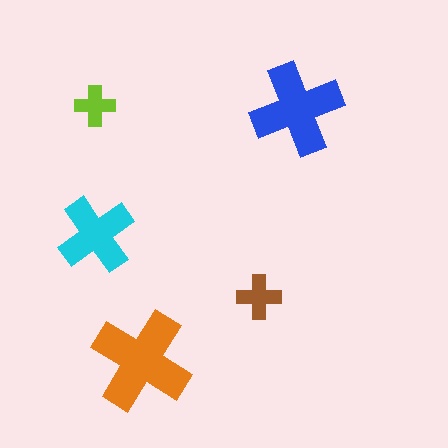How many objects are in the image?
There are 5 objects in the image.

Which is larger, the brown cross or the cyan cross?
The cyan one.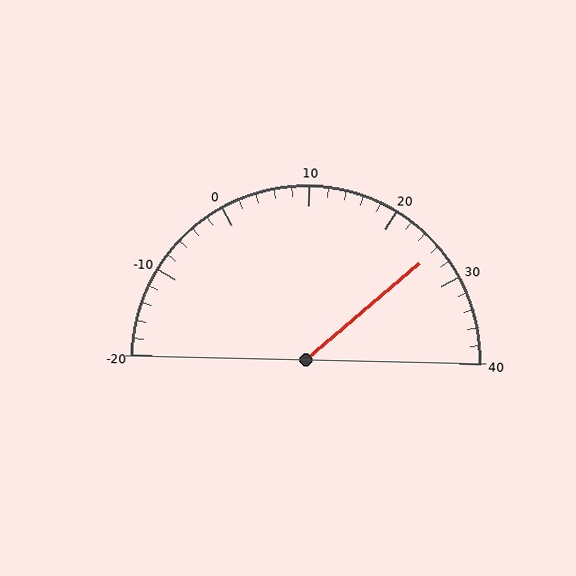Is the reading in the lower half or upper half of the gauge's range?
The reading is in the upper half of the range (-20 to 40).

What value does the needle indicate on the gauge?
The needle indicates approximately 26.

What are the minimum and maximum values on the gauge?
The gauge ranges from -20 to 40.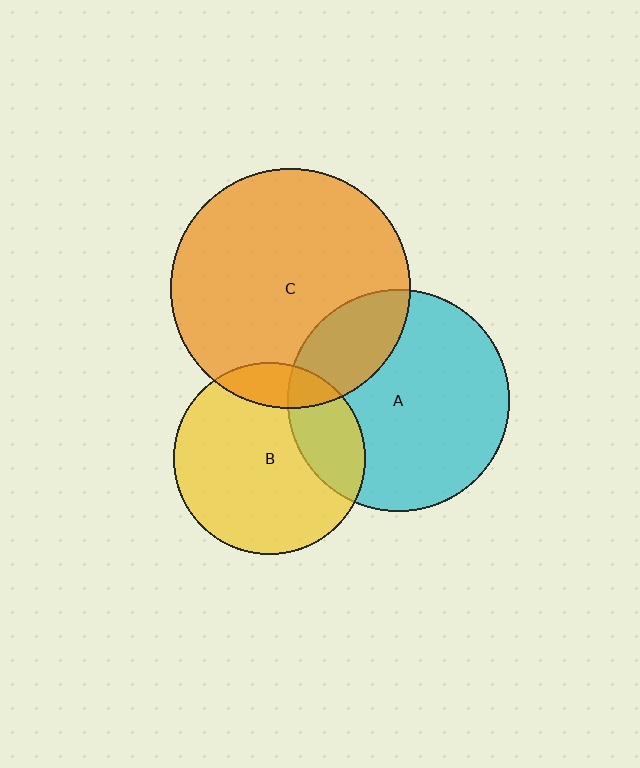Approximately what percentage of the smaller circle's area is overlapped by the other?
Approximately 25%.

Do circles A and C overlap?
Yes.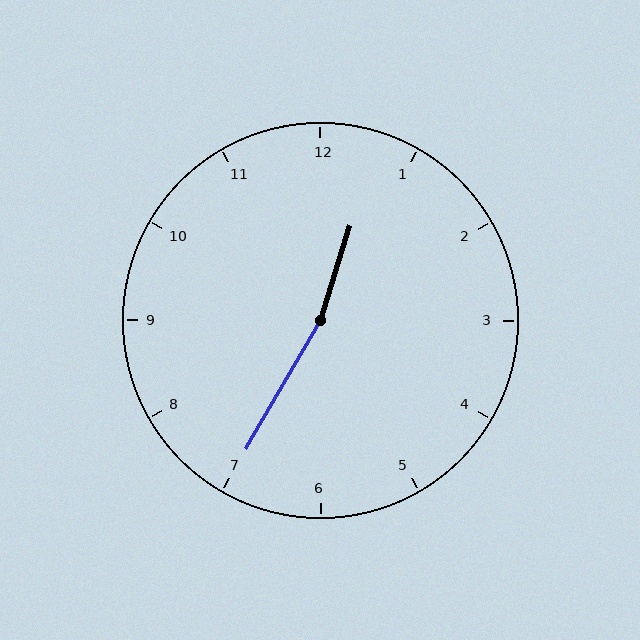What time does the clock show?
12:35.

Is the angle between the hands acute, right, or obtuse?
It is obtuse.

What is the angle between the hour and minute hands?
Approximately 168 degrees.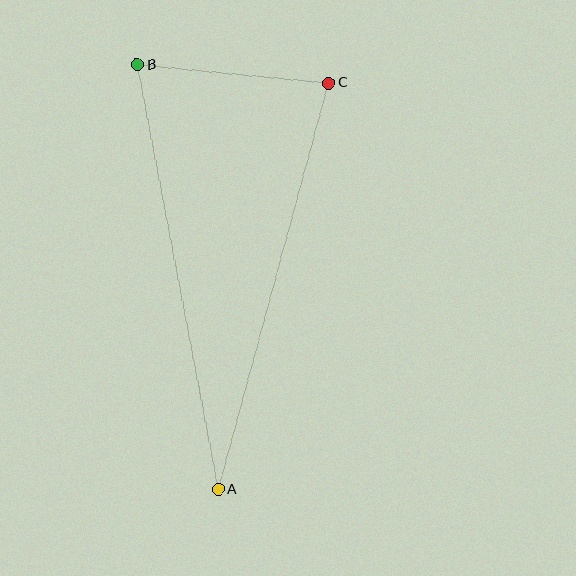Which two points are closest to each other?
Points B and C are closest to each other.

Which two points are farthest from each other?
Points A and B are farthest from each other.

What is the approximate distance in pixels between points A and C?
The distance between A and C is approximately 421 pixels.